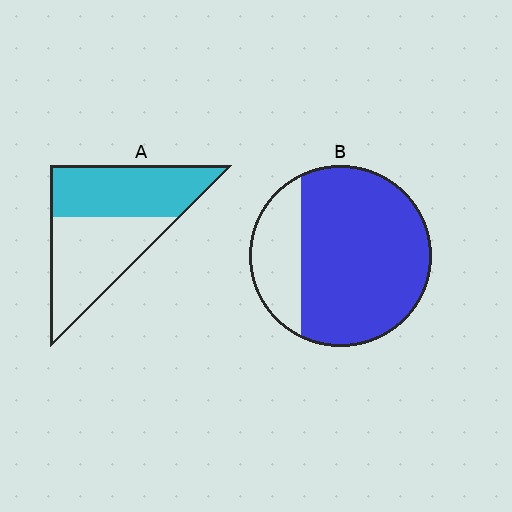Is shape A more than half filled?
Roughly half.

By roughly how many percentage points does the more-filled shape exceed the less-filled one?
By roughly 30 percentage points (B over A).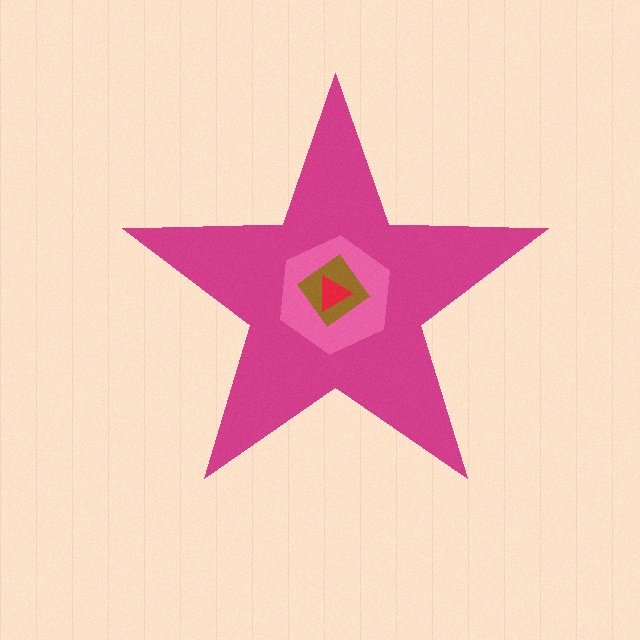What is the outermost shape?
The magenta star.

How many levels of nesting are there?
4.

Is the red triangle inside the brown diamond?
Yes.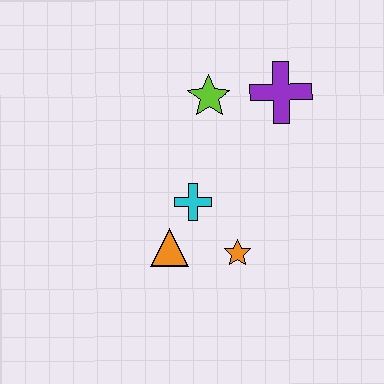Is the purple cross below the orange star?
No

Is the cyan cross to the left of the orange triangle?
No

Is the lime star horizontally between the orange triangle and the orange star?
Yes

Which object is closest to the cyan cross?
The orange triangle is closest to the cyan cross.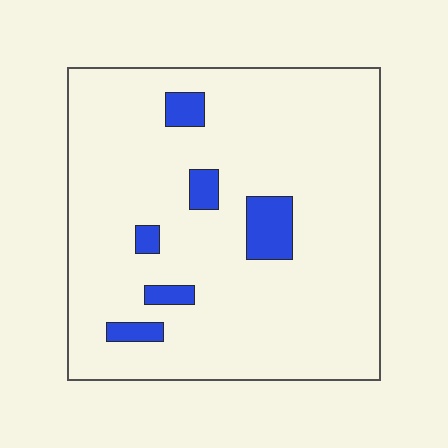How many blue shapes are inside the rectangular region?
6.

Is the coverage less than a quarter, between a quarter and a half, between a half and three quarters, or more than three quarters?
Less than a quarter.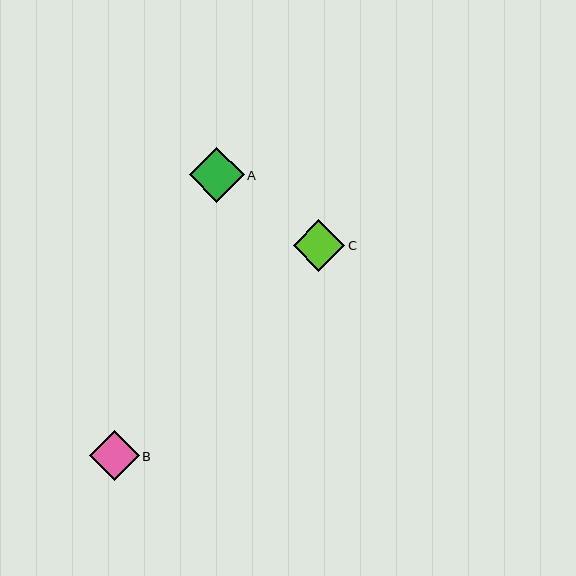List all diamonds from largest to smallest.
From largest to smallest: A, C, B.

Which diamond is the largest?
Diamond A is the largest with a size of approximately 55 pixels.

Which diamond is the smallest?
Diamond B is the smallest with a size of approximately 50 pixels.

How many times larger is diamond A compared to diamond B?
Diamond A is approximately 1.1 times the size of diamond B.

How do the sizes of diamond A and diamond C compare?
Diamond A and diamond C are approximately the same size.